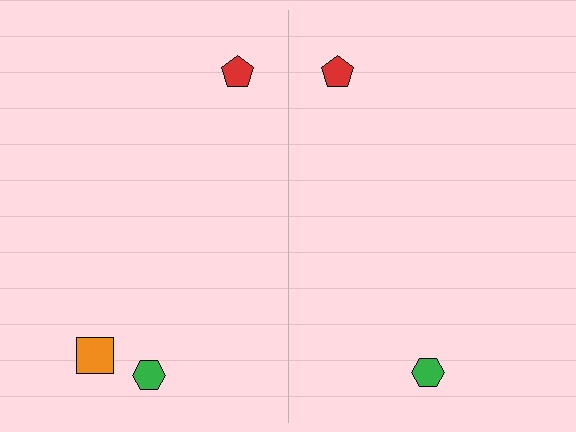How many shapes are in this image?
There are 5 shapes in this image.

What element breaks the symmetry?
A orange square is missing from the right side.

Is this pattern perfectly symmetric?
No, the pattern is not perfectly symmetric. A orange square is missing from the right side.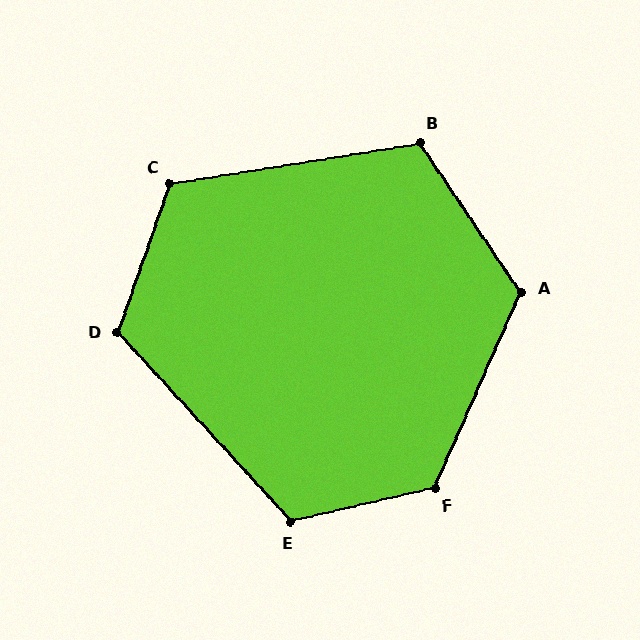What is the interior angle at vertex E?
Approximately 120 degrees (obtuse).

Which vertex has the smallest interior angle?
B, at approximately 115 degrees.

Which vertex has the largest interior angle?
F, at approximately 127 degrees.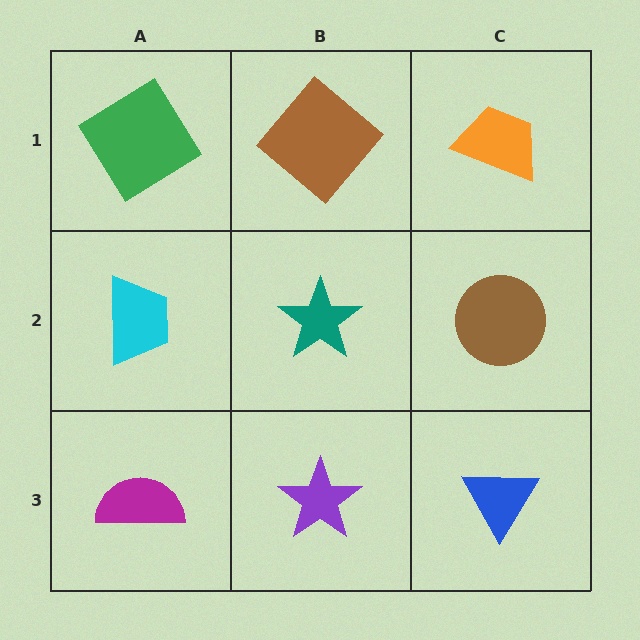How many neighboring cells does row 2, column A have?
3.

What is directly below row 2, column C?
A blue triangle.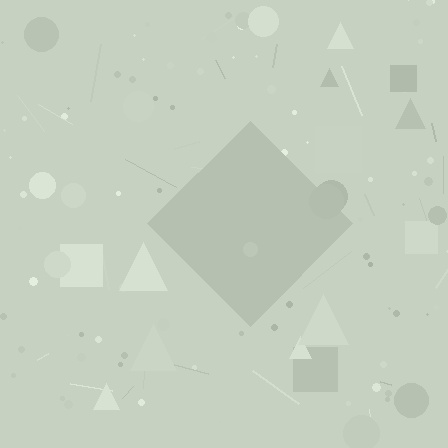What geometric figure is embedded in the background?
A diamond is embedded in the background.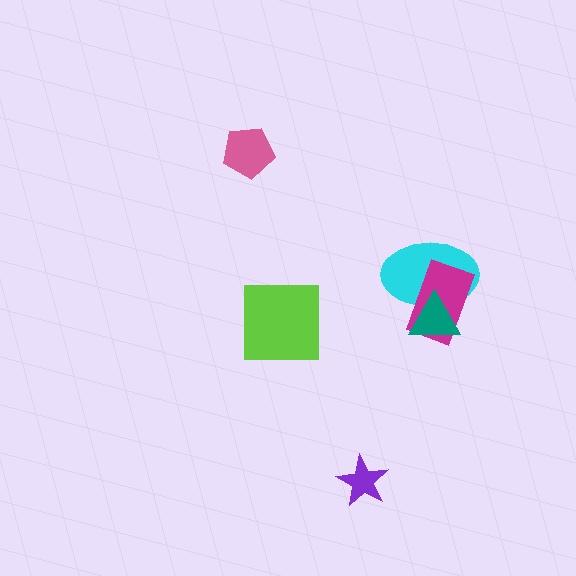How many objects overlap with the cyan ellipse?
2 objects overlap with the cyan ellipse.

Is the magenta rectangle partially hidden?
Yes, it is partially covered by another shape.